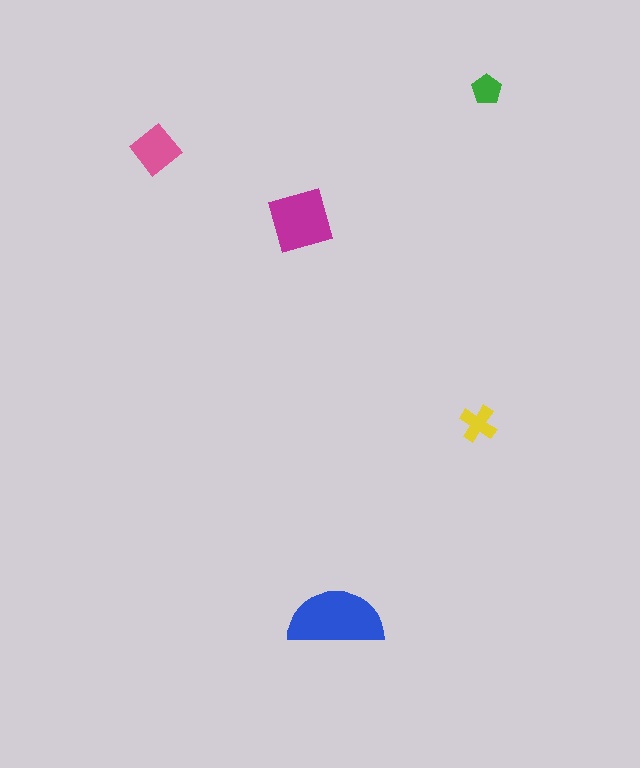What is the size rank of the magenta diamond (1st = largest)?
2nd.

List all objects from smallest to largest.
The green pentagon, the yellow cross, the pink diamond, the magenta diamond, the blue semicircle.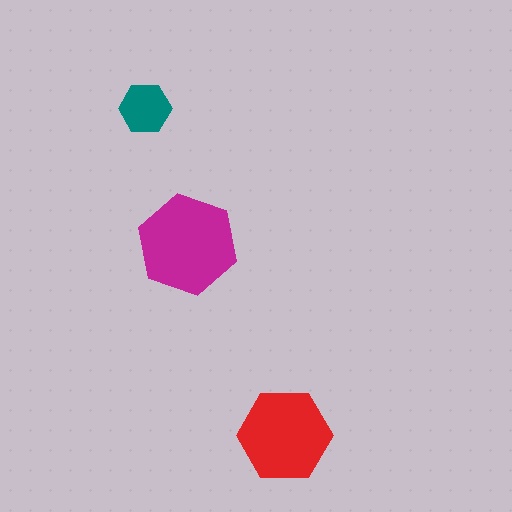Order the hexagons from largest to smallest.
the magenta one, the red one, the teal one.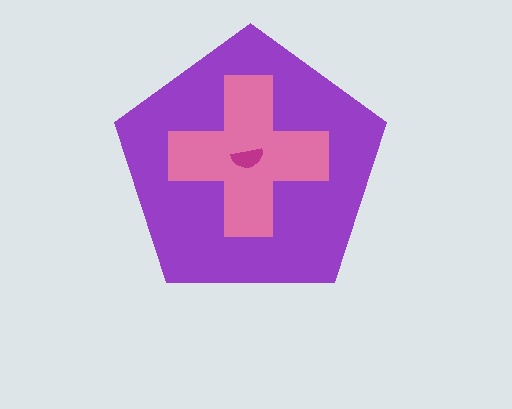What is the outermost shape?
The purple pentagon.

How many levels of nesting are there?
3.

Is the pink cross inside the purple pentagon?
Yes.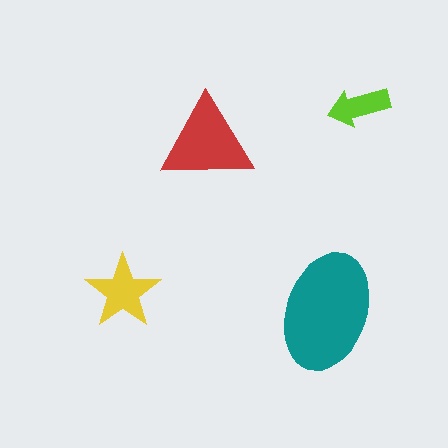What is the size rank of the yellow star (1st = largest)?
3rd.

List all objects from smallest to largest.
The lime arrow, the yellow star, the red triangle, the teal ellipse.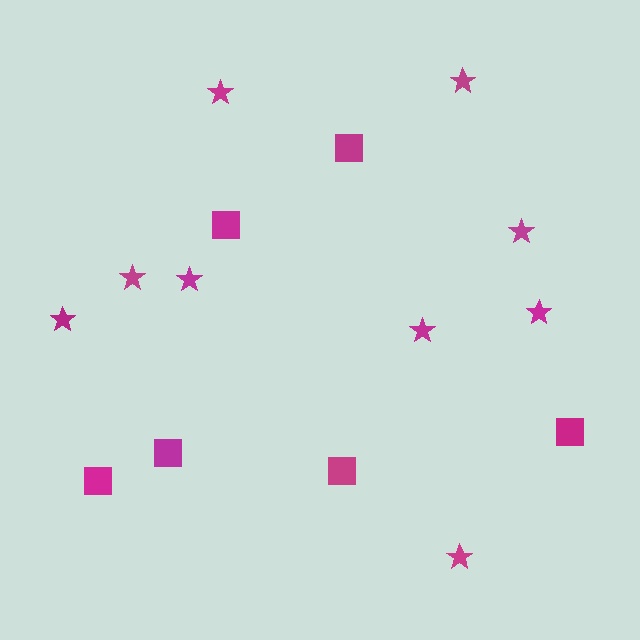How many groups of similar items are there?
There are 2 groups: one group of stars (9) and one group of squares (6).